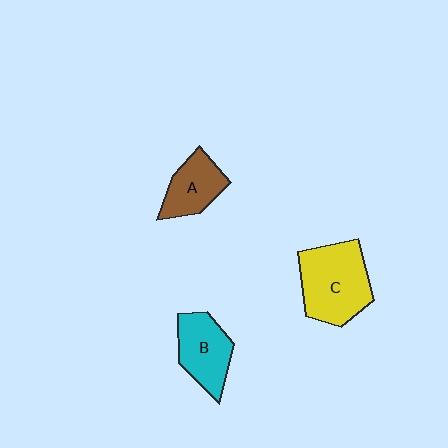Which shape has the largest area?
Shape C (yellow).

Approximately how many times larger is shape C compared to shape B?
Approximately 1.5 times.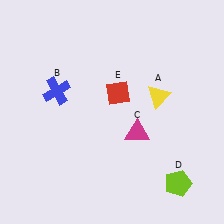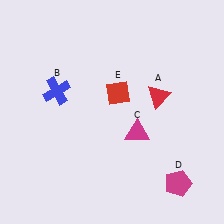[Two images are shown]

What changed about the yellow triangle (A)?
In Image 1, A is yellow. In Image 2, it changed to red.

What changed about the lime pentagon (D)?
In Image 1, D is lime. In Image 2, it changed to magenta.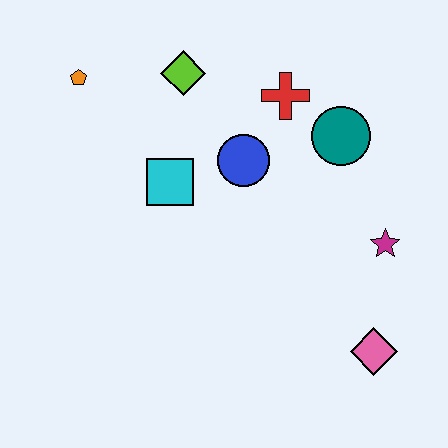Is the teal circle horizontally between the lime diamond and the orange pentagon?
No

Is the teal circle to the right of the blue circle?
Yes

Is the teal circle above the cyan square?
Yes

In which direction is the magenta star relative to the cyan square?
The magenta star is to the right of the cyan square.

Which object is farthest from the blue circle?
The pink diamond is farthest from the blue circle.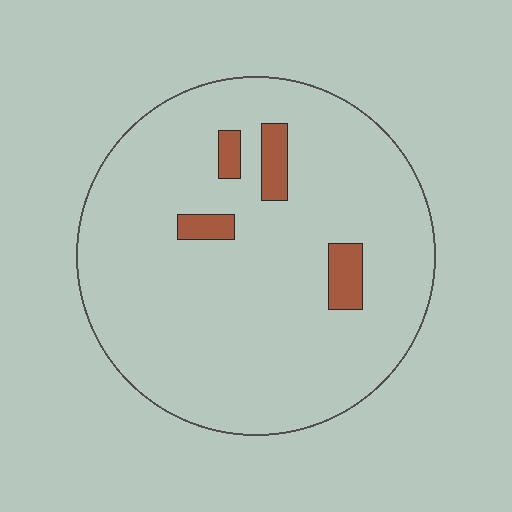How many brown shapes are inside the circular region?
4.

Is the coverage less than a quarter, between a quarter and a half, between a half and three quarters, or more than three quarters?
Less than a quarter.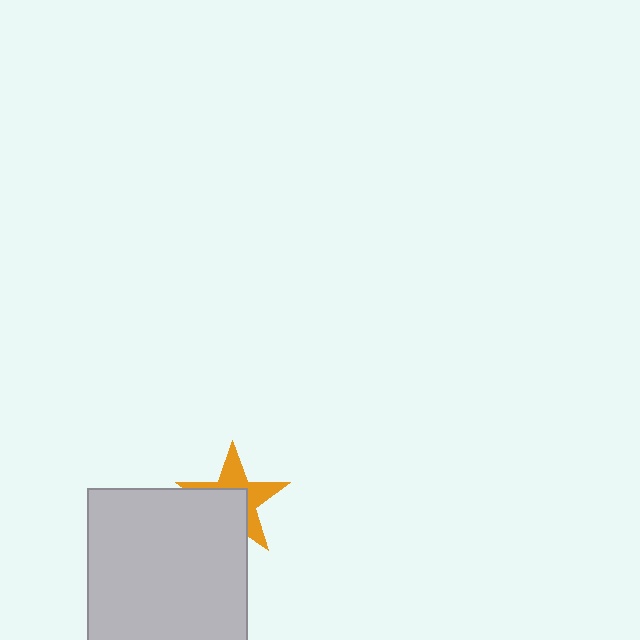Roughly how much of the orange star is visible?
About half of it is visible (roughly 50%).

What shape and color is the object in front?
The object in front is a light gray square.